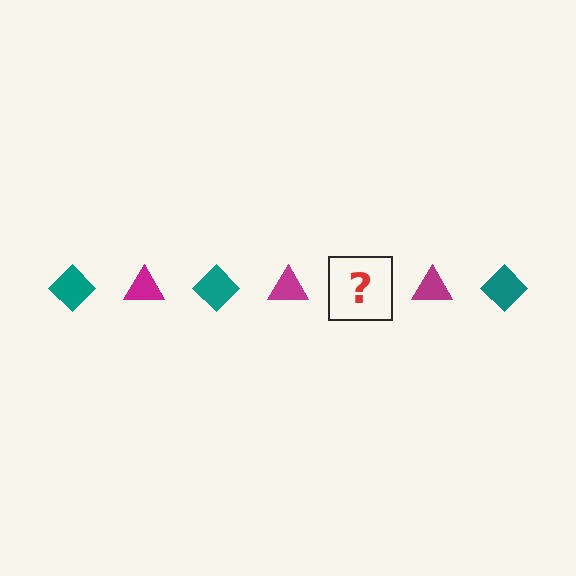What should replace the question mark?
The question mark should be replaced with a teal diamond.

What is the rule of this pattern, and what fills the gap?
The rule is that the pattern alternates between teal diamond and magenta triangle. The gap should be filled with a teal diamond.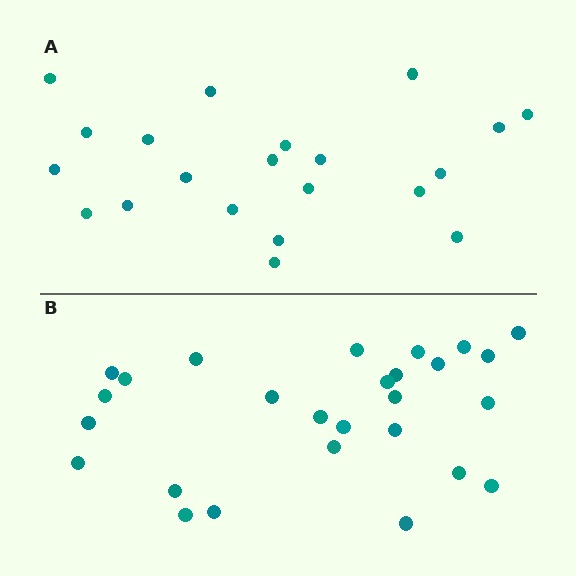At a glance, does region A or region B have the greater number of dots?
Region B (the bottom region) has more dots.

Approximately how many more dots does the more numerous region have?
Region B has about 6 more dots than region A.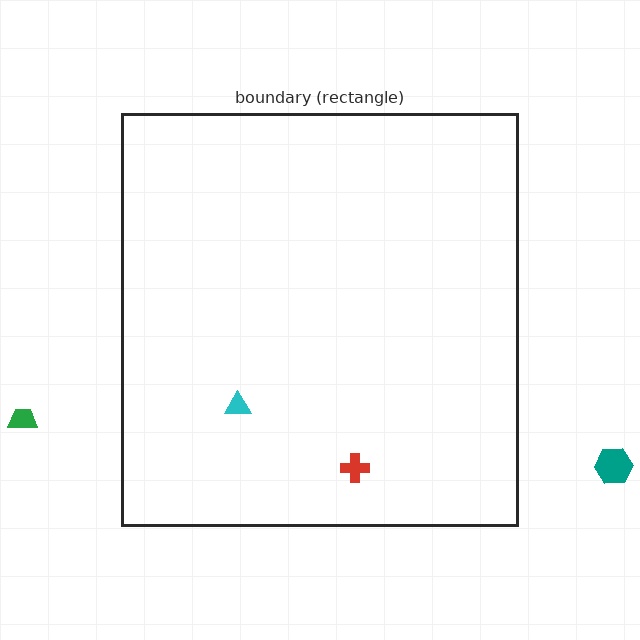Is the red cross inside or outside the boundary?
Inside.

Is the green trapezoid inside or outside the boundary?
Outside.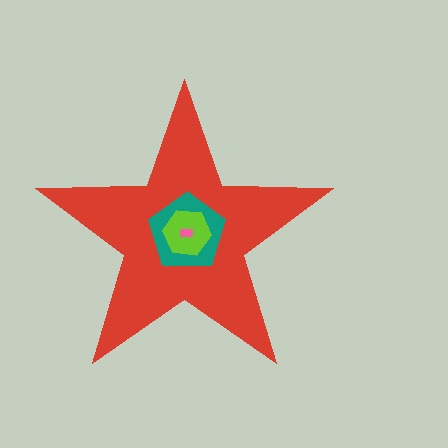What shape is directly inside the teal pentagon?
The lime hexagon.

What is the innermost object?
The pink rectangle.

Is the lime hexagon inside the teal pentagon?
Yes.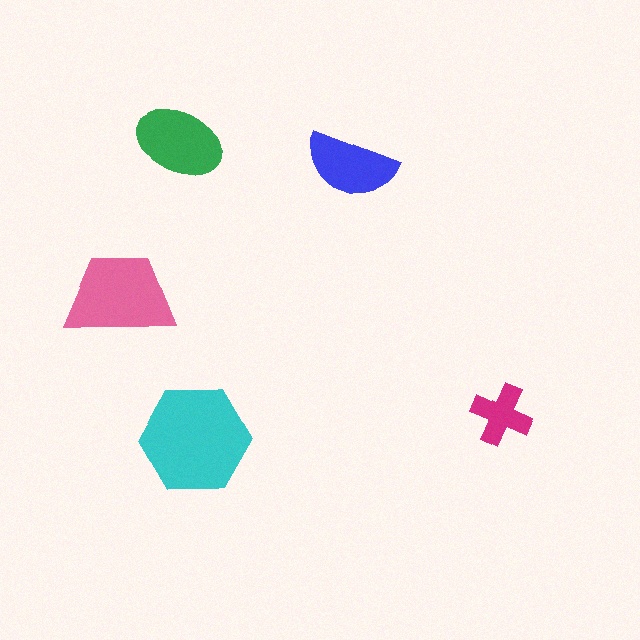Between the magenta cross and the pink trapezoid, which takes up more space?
The pink trapezoid.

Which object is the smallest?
The magenta cross.